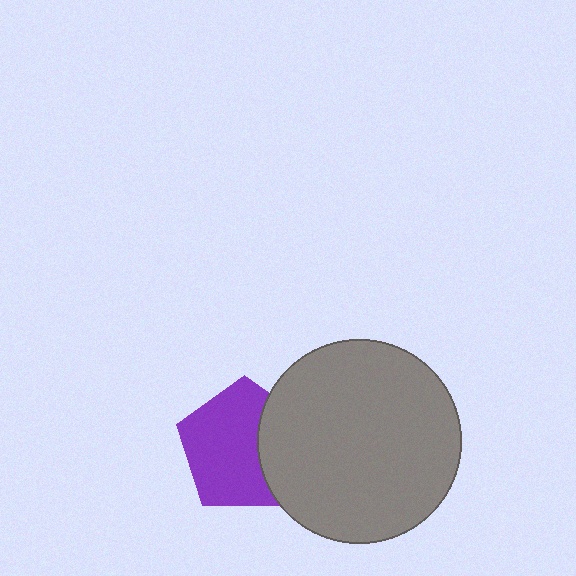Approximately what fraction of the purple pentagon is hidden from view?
Roughly 32% of the purple pentagon is hidden behind the gray circle.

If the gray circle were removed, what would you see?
You would see the complete purple pentagon.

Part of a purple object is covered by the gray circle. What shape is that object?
It is a pentagon.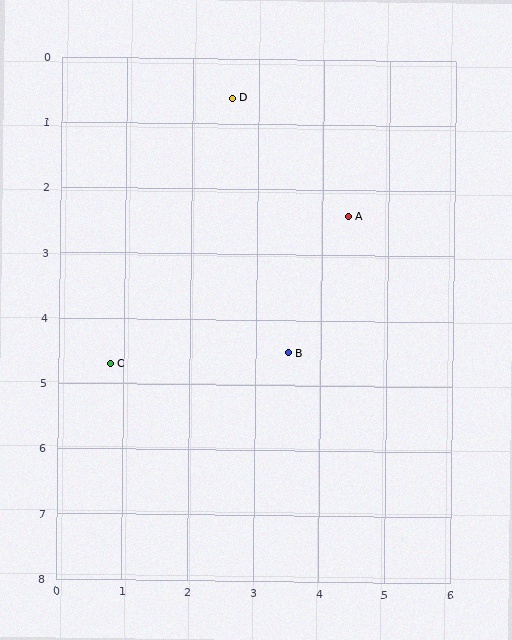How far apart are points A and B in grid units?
Points A and B are about 2.3 grid units apart.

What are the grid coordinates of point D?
Point D is at approximately (2.6, 0.6).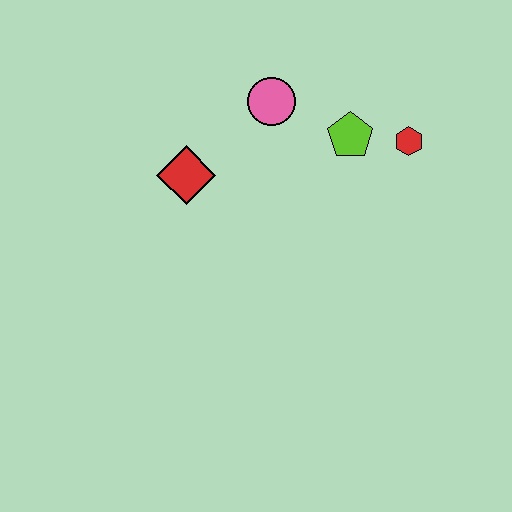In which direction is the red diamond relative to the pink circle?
The red diamond is to the left of the pink circle.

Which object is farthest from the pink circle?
The red hexagon is farthest from the pink circle.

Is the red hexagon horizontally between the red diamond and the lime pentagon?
No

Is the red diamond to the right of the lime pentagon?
No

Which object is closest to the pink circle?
The lime pentagon is closest to the pink circle.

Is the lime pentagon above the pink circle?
No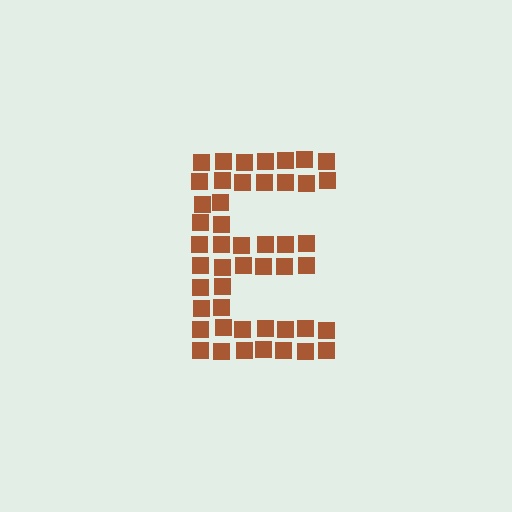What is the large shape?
The large shape is the letter E.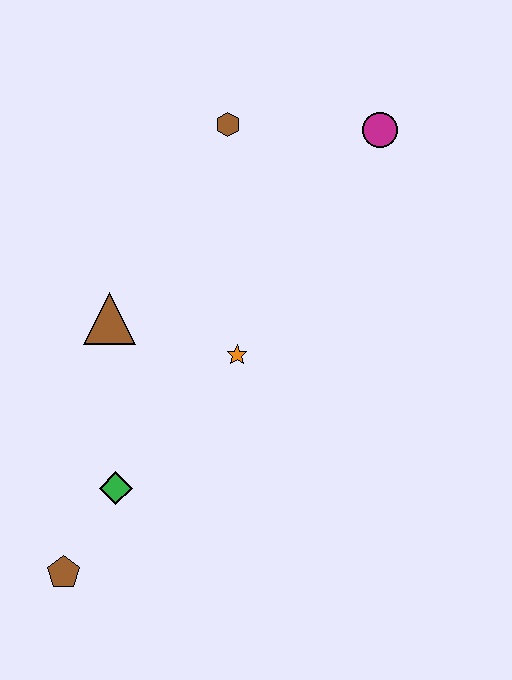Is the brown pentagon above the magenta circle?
No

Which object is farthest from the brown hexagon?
The brown pentagon is farthest from the brown hexagon.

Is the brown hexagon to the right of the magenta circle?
No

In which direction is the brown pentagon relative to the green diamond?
The brown pentagon is below the green diamond.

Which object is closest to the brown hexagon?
The magenta circle is closest to the brown hexagon.